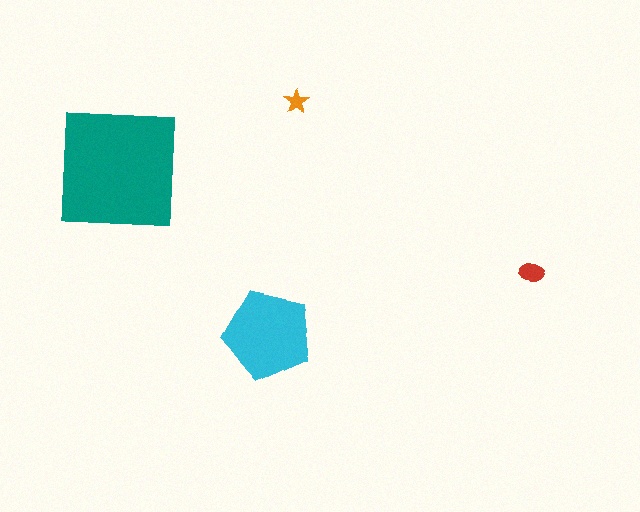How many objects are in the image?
There are 4 objects in the image.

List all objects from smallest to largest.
The orange star, the red ellipse, the cyan pentagon, the teal square.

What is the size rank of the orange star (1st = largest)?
4th.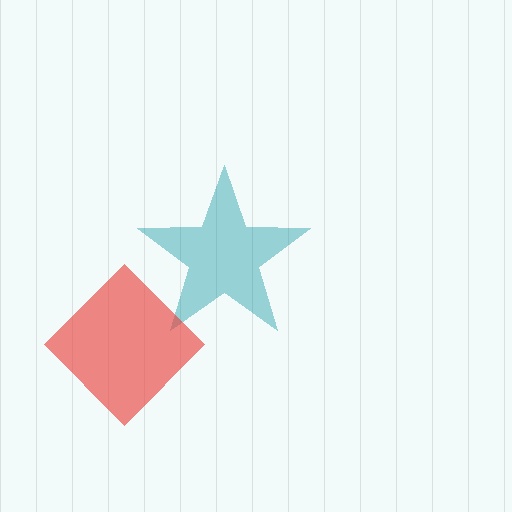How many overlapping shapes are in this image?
There are 2 overlapping shapes in the image.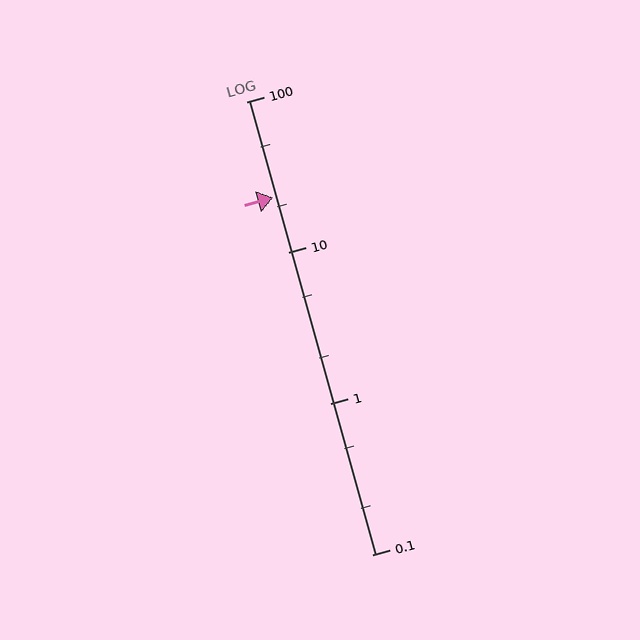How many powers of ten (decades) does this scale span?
The scale spans 3 decades, from 0.1 to 100.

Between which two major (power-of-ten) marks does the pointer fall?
The pointer is between 10 and 100.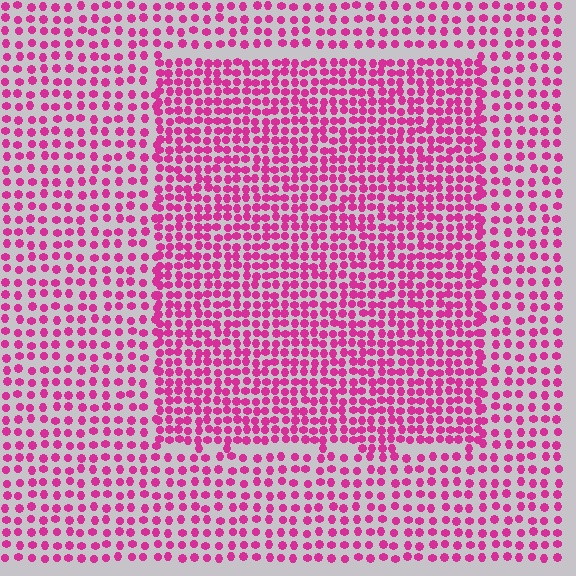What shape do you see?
I see a rectangle.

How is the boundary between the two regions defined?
The boundary is defined by a change in element density (approximately 1.7x ratio). All elements are the same color, size, and shape.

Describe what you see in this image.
The image contains small magenta elements arranged at two different densities. A rectangle-shaped region is visible where the elements are more densely packed than the surrounding area.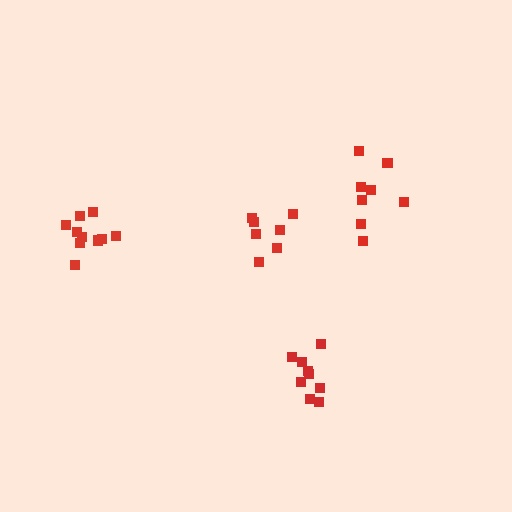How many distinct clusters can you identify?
There are 4 distinct clusters.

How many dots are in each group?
Group 1: 7 dots, Group 2: 8 dots, Group 3: 9 dots, Group 4: 10 dots (34 total).